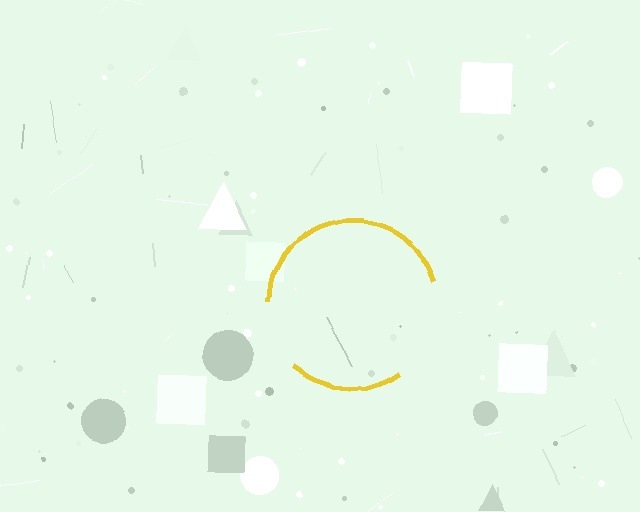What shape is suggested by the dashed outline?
The dashed outline suggests a circle.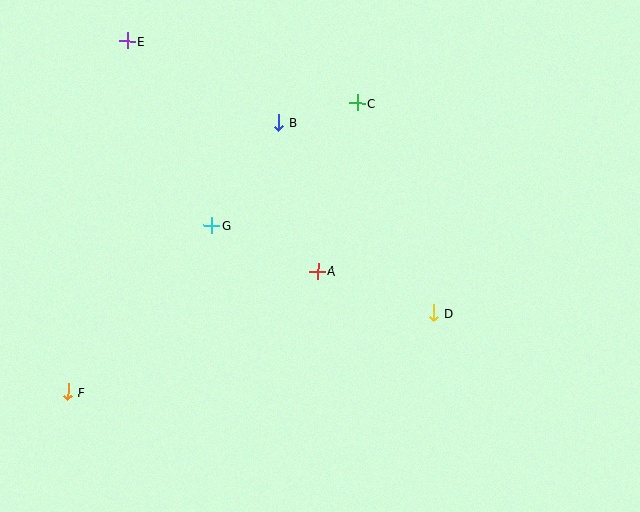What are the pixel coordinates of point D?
Point D is at (433, 313).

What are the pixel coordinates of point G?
Point G is at (212, 226).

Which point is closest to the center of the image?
Point A at (318, 271) is closest to the center.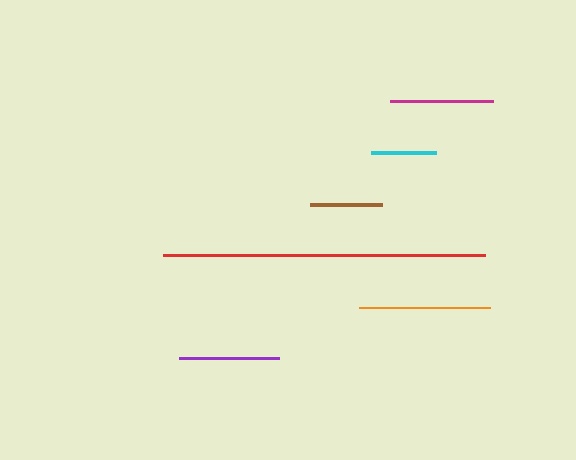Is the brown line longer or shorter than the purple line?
The purple line is longer than the brown line.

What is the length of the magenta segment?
The magenta segment is approximately 103 pixels long.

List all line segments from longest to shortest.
From longest to shortest: red, orange, magenta, purple, brown, cyan.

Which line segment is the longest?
The red line is the longest at approximately 322 pixels.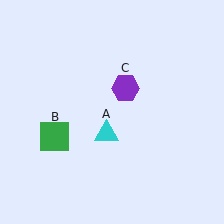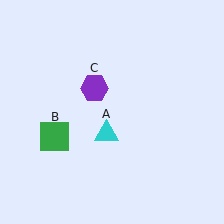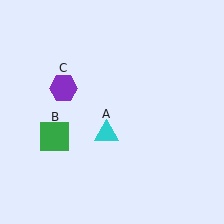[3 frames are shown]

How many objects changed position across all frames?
1 object changed position: purple hexagon (object C).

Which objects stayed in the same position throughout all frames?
Cyan triangle (object A) and green square (object B) remained stationary.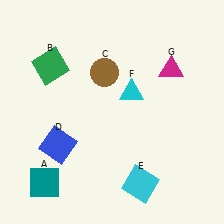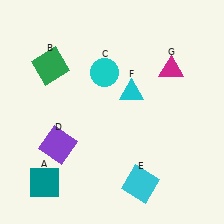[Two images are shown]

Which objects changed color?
C changed from brown to cyan. D changed from blue to purple.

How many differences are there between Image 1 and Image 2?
There are 2 differences between the two images.